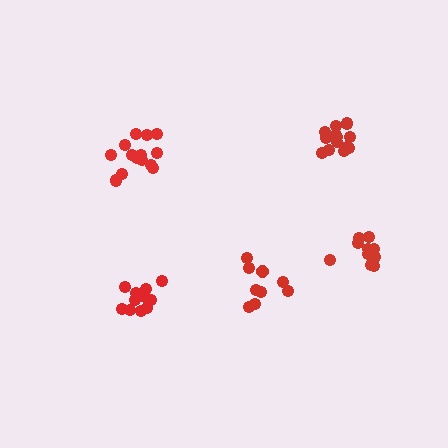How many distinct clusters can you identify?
There are 5 distinct clusters.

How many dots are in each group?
Group 1: 14 dots, Group 2: 11 dots, Group 3: 9 dots, Group 4: 13 dots, Group 5: 10 dots (57 total).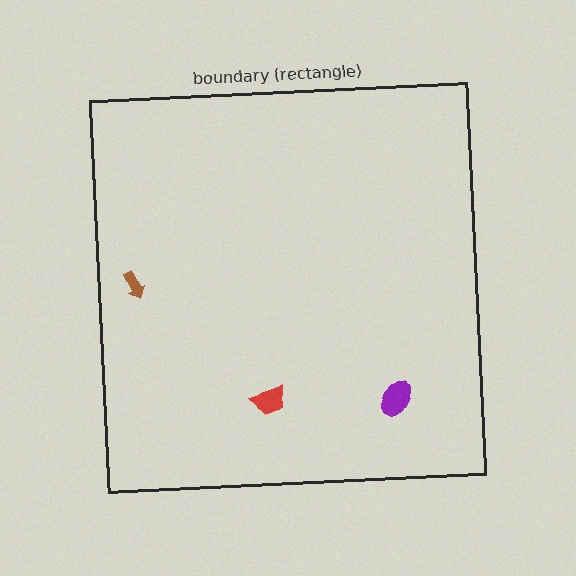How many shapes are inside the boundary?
3 inside, 0 outside.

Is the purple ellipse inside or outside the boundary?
Inside.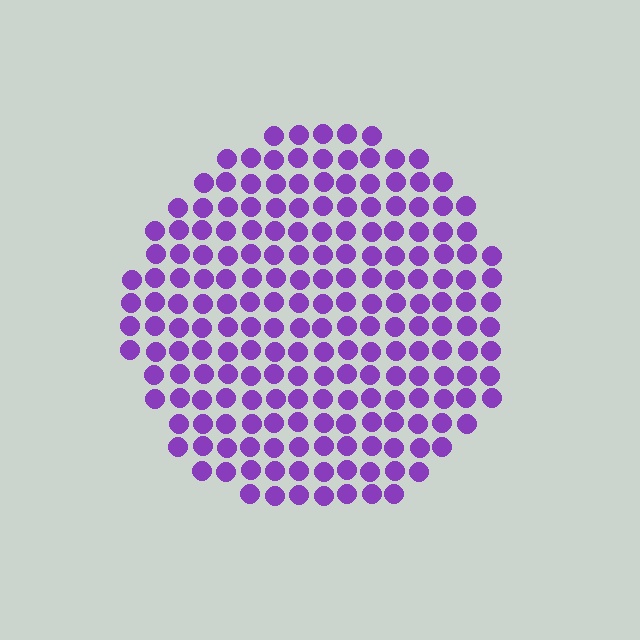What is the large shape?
The large shape is a circle.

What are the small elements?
The small elements are circles.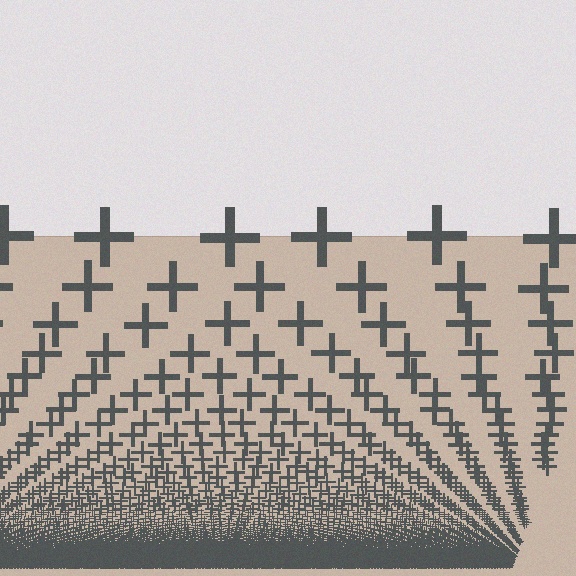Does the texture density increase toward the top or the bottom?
Density increases toward the bottom.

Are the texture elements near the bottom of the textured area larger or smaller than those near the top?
Smaller. The gradient is inverted — elements near the bottom are smaller and denser.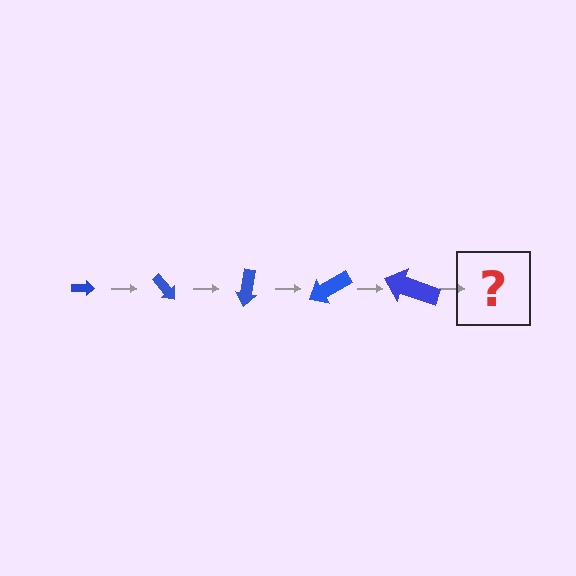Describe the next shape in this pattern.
It should be an arrow, larger than the previous one and rotated 250 degrees from the start.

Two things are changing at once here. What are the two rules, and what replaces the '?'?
The two rules are that the arrow grows larger each step and it rotates 50 degrees each step. The '?' should be an arrow, larger than the previous one and rotated 250 degrees from the start.